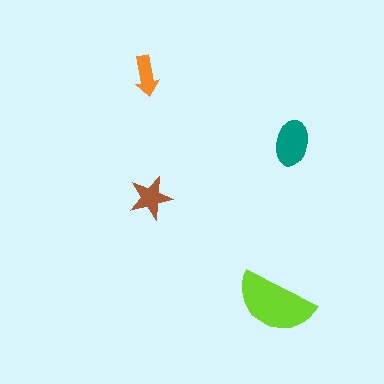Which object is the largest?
The lime semicircle.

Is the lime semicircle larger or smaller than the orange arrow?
Larger.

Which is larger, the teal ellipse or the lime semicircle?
The lime semicircle.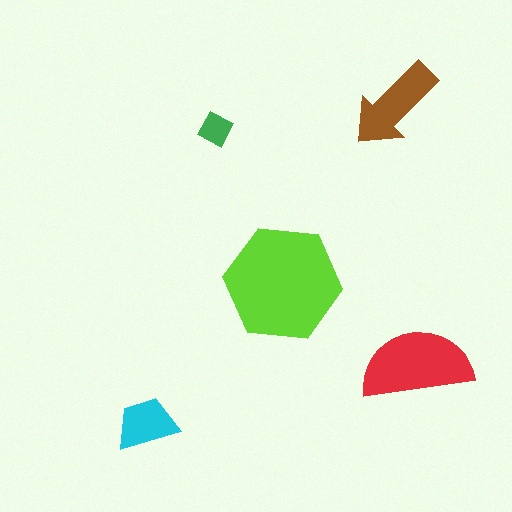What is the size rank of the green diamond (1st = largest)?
5th.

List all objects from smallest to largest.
The green diamond, the cyan trapezoid, the brown arrow, the red semicircle, the lime hexagon.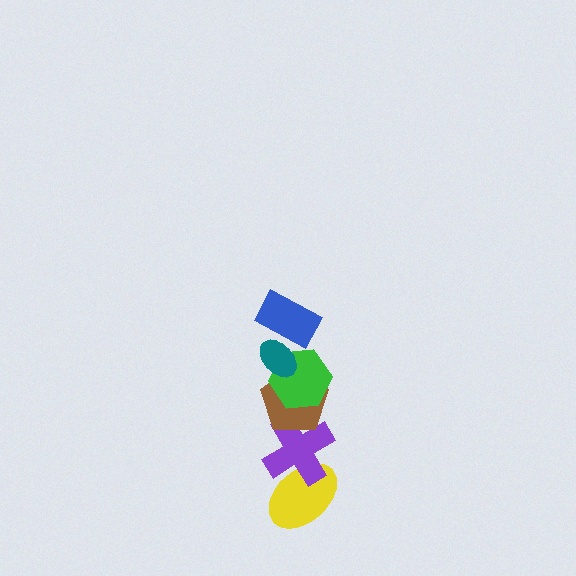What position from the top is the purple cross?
The purple cross is 5th from the top.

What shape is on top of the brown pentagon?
The green hexagon is on top of the brown pentagon.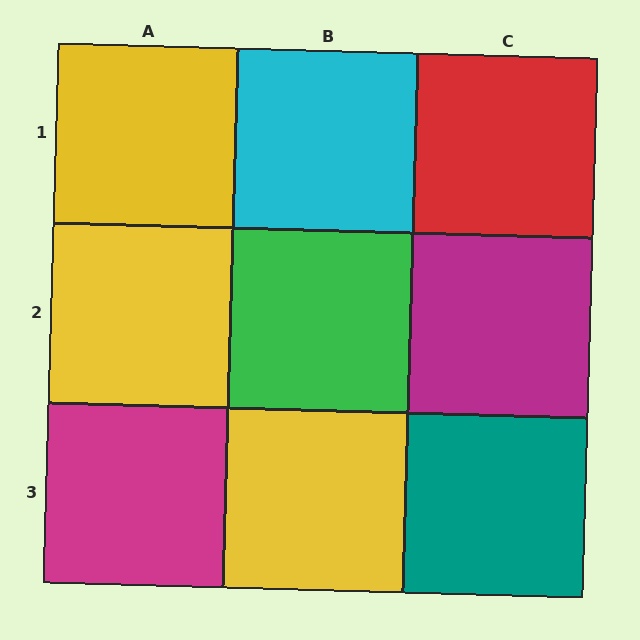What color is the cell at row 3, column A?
Magenta.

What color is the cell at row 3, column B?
Yellow.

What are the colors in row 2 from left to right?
Yellow, green, magenta.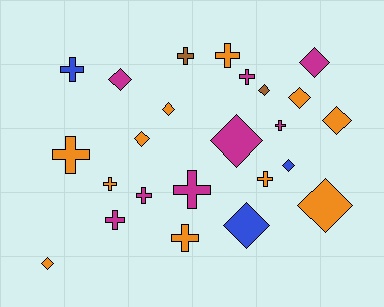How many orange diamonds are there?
There are 6 orange diamonds.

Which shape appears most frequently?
Diamond, with 12 objects.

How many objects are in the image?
There are 24 objects.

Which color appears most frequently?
Orange, with 11 objects.